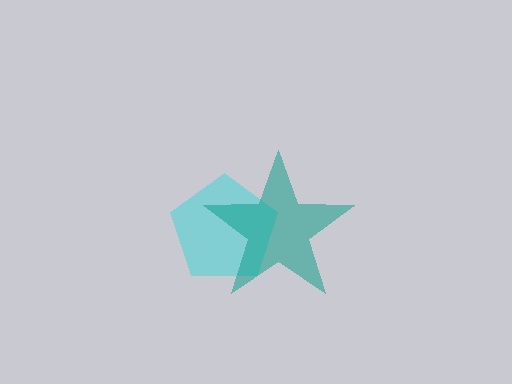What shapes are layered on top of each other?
The layered shapes are: a cyan pentagon, a teal star.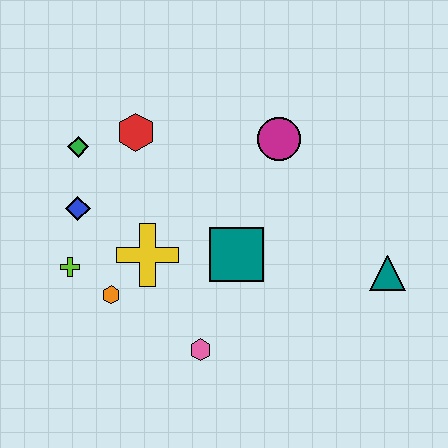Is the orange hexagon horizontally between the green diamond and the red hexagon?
Yes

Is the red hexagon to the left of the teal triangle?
Yes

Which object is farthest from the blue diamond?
The teal triangle is farthest from the blue diamond.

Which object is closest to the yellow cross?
The orange hexagon is closest to the yellow cross.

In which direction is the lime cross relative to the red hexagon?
The lime cross is below the red hexagon.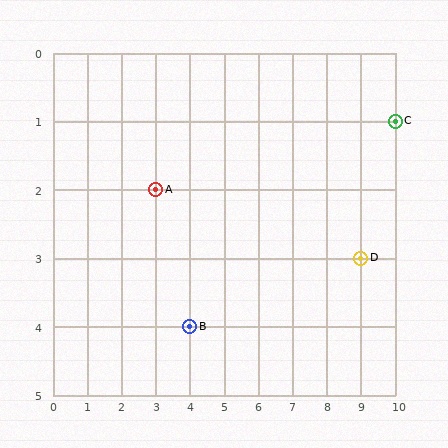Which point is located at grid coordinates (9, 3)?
Point D is at (9, 3).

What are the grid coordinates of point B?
Point B is at grid coordinates (4, 4).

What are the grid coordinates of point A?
Point A is at grid coordinates (3, 2).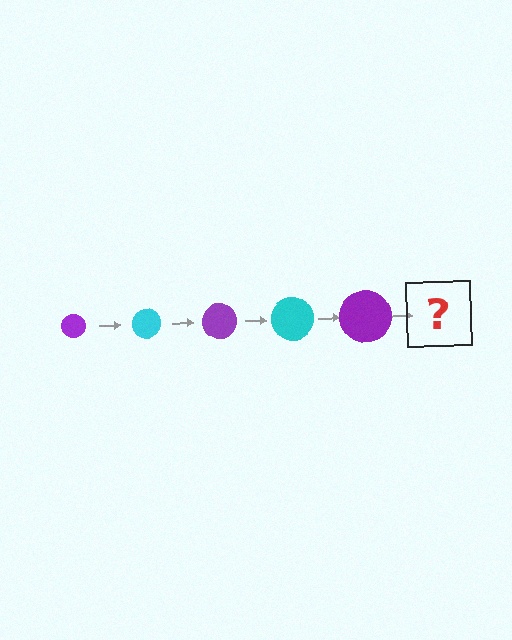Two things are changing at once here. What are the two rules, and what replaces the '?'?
The two rules are that the circle grows larger each step and the color cycles through purple and cyan. The '?' should be a cyan circle, larger than the previous one.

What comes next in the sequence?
The next element should be a cyan circle, larger than the previous one.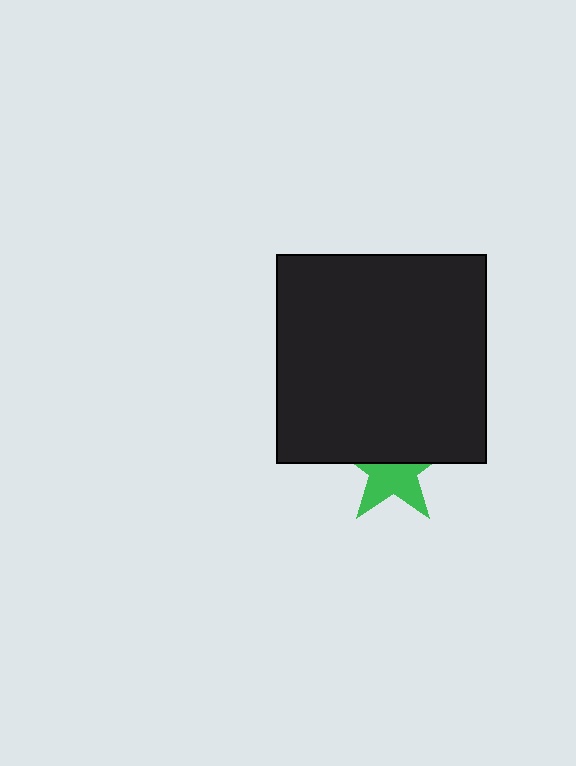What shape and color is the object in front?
The object in front is a black square.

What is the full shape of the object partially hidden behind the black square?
The partially hidden object is a green star.